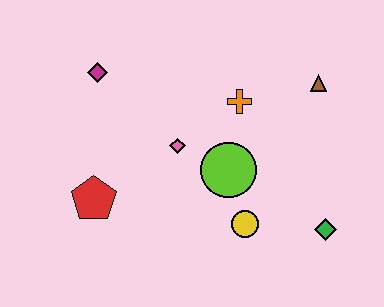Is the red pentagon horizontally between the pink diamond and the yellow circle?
No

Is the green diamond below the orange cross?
Yes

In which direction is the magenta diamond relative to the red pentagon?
The magenta diamond is above the red pentagon.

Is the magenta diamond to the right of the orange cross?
No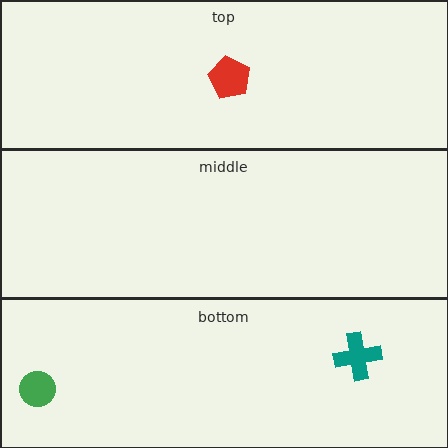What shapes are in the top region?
The red pentagon.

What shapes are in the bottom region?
The teal cross, the green circle.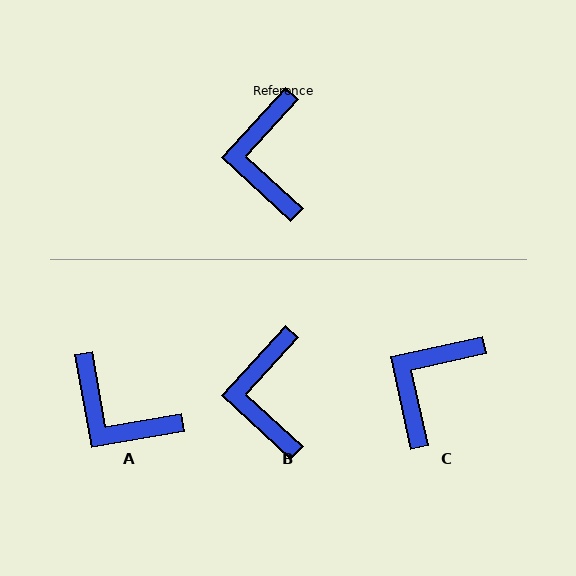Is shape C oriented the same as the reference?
No, it is off by about 35 degrees.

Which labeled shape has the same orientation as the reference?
B.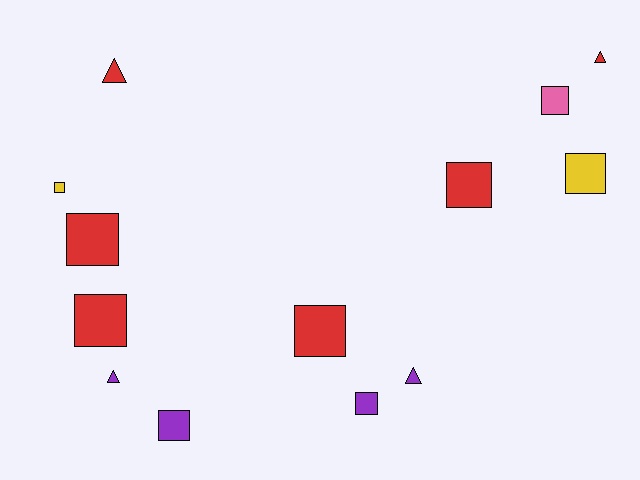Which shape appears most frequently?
Square, with 9 objects.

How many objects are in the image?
There are 13 objects.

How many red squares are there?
There are 4 red squares.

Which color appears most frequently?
Red, with 6 objects.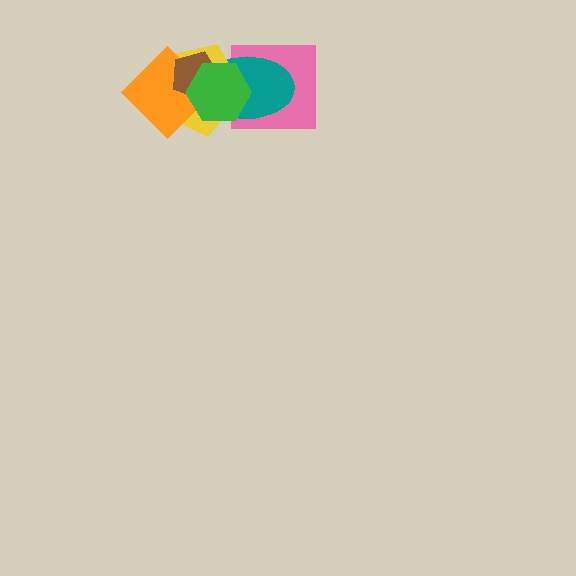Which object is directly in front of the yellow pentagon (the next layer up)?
The orange diamond is directly in front of the yellow pentagon.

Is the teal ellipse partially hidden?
Yes, it is partially covered by another shape.